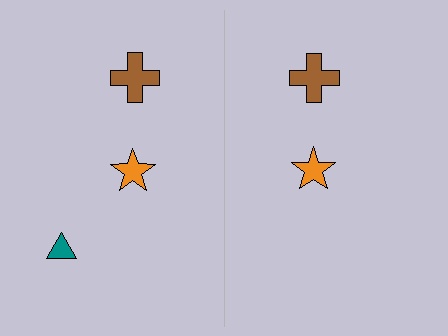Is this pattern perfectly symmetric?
No, the pattern is not perfectly symmetric. A teal triangle is missing from the right side.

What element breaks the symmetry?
A teal triangle is missing from the right side.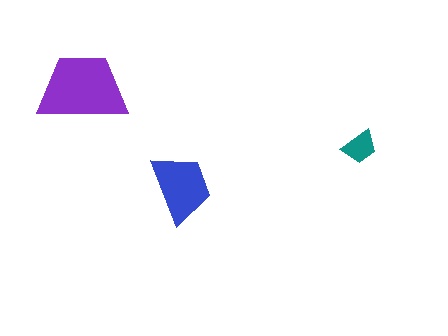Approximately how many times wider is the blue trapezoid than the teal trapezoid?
About 2 times wider.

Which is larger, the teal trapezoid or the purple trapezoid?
The purple one.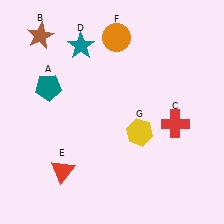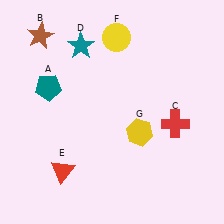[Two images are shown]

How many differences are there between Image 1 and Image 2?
There is 1 difference between the two images.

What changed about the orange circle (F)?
In Image 1, F is orange. In Image 2, it changed to yellow.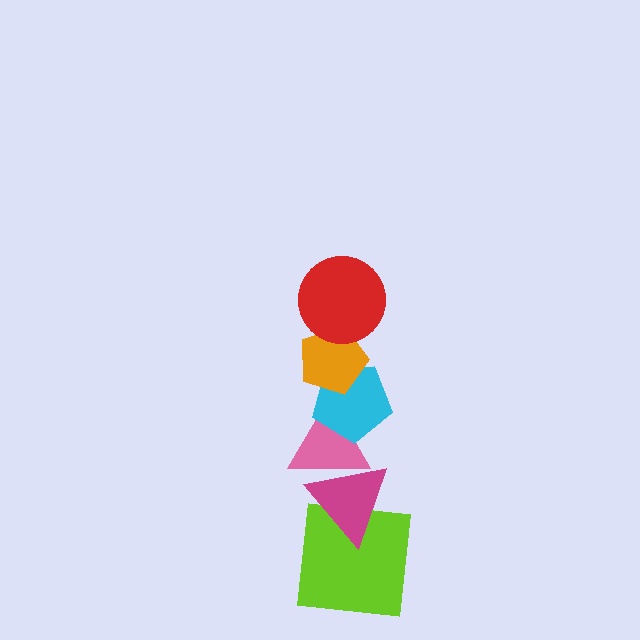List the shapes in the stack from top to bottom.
From top to bottom: the red circle, the orange pentagon, the cyan pentagon, the pink triangle, the magenta triangle, the lime square.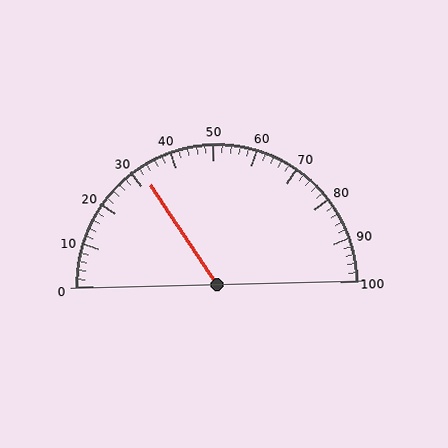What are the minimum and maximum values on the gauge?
The gauge ranges from 0 to 100.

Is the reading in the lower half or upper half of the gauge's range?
The reading is in the lower half of the range (0 to 100).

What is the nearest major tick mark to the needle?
The nearest major tick mark is 30.